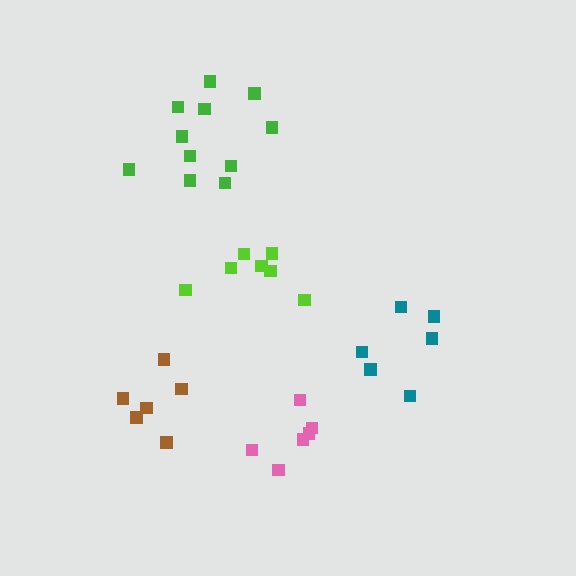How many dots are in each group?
Group 1: 6 dots, Group 2: 6 dots, Group 3: 11 dots, Group 4: 7 dots, Group 5: 6 dots (36 total).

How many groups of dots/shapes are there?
There are 5 groups.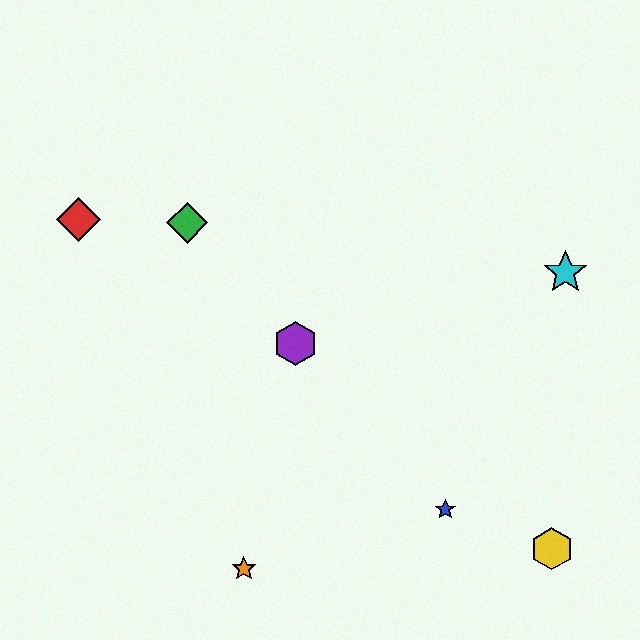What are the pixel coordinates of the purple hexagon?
The purple hexagon is at (296, 343).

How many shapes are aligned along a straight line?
3 shapes (the blue star, the green diamond, the purple hexagon) are aligned along a straight line.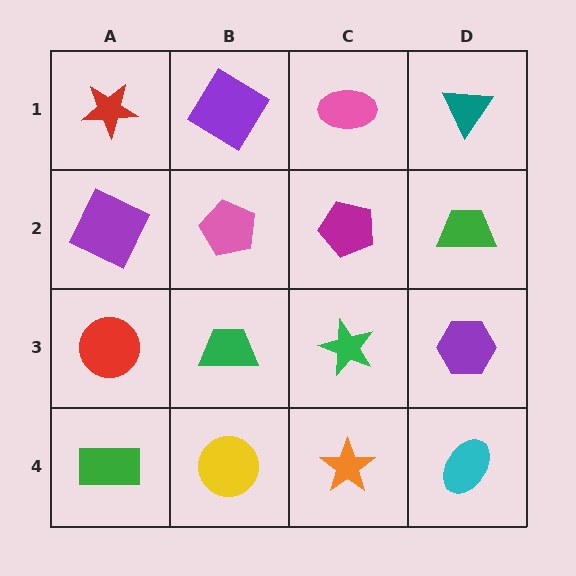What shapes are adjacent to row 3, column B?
A pink pentagon (row 2, column B), a yellow circle (row 4, column B), a red circle (row 3, column A), a green star (row 3, column C).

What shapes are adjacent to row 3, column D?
A green trapezoid (row 2, column D), a cyan ellipse (row 4, column D), a green star (row 3, column C).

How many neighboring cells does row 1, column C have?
3.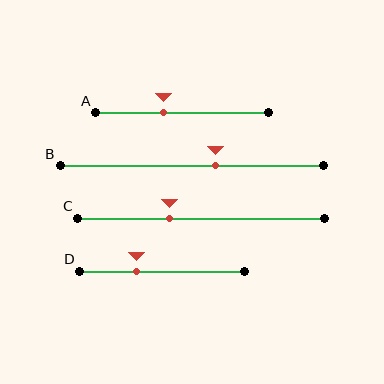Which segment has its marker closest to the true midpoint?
Segment B has its marker closest to the true midpoint.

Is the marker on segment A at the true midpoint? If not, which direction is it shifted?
No, the marker on segment A is shifted to the left by about 11% of the segment length.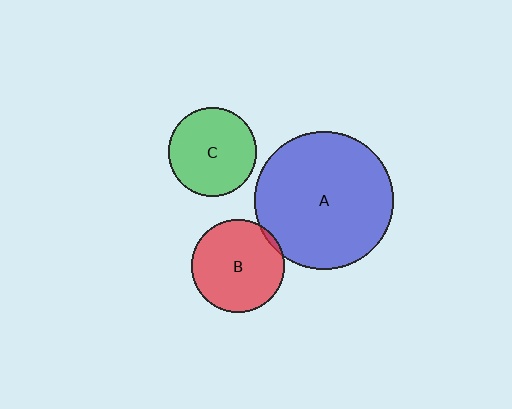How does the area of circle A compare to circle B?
Approximately 2.2 times.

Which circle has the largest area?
Circle A (blue).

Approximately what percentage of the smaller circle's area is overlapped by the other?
Approximately 5%.